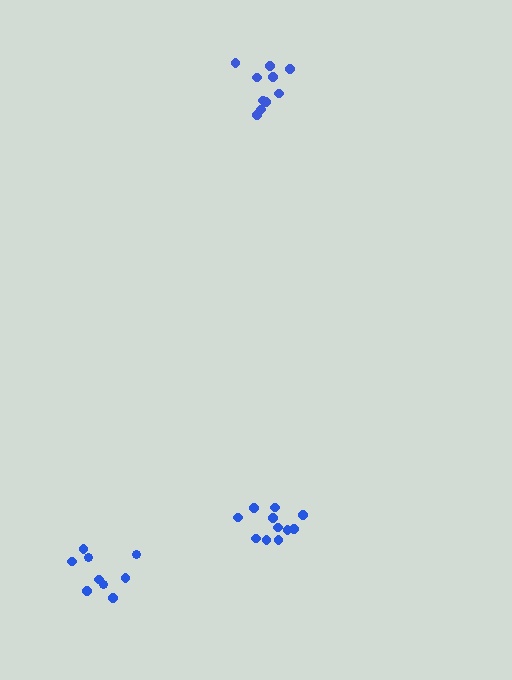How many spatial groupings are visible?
There are 3 spatial groupings.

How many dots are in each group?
Group 1: 11 dots, Group 2: 10 dots, Group 3: 9 dots (30 total).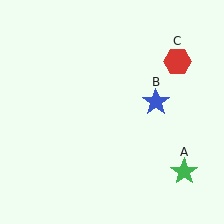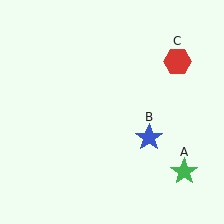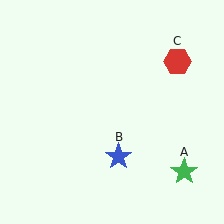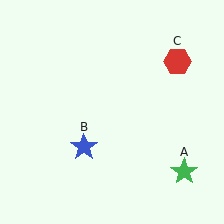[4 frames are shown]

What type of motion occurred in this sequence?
The blue star (object B) rotated clockwise around the center of the scene.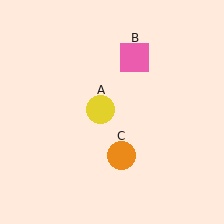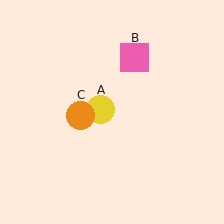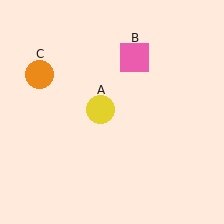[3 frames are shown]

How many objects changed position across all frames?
1 object changed position: orange circle (object C).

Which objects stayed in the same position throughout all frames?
Yellow circle (object A) and pink square (object B) remained stationary.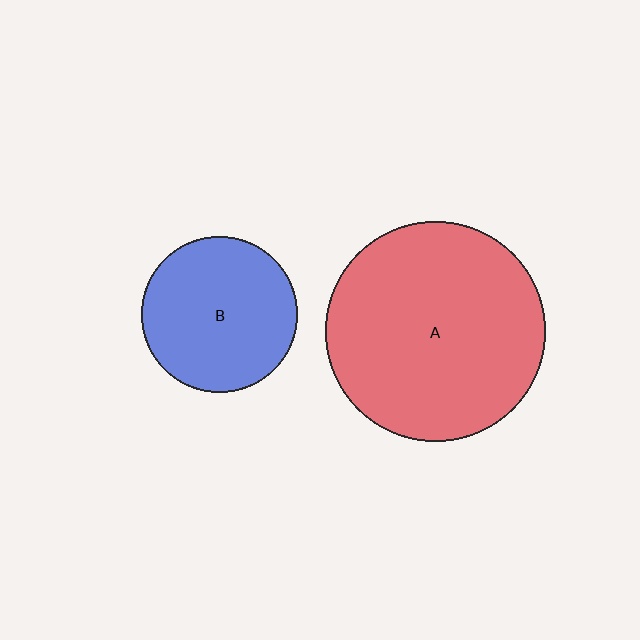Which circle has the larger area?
Circle A (red).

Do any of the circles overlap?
No, none of the circles overlap.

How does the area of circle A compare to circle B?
Approximately 2.0 times.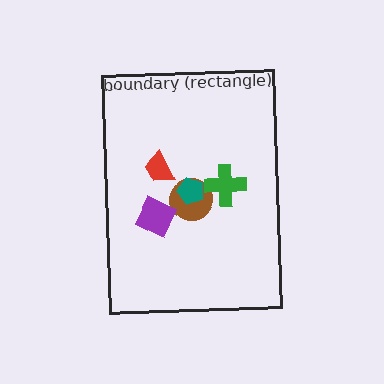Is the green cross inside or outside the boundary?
Inside.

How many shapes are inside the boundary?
5 inside, 0 outside.